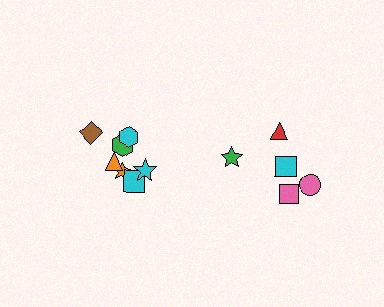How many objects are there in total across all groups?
There are 12 objects.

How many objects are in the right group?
There are 5 objects.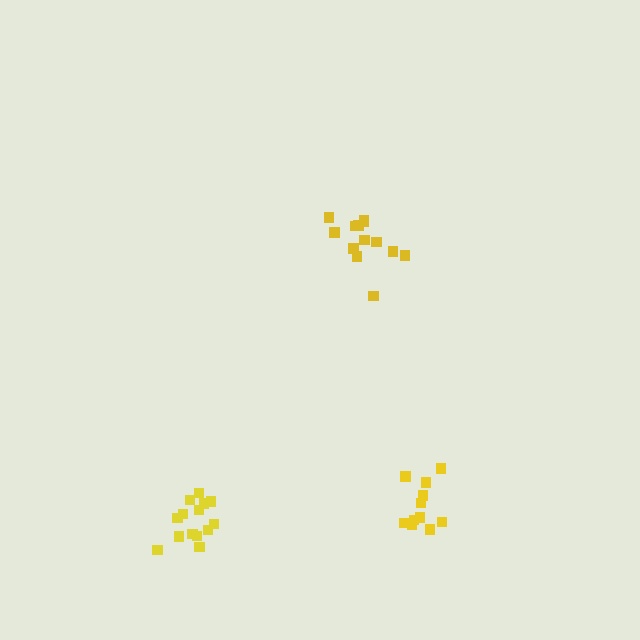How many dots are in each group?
Group 1: 11 dots, Group 2: 13 dots, Group 3: 14 dots (38 total).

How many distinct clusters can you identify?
There are 3 distinct clusters.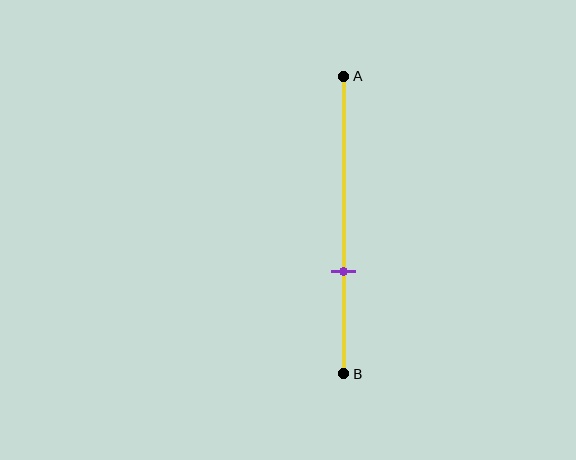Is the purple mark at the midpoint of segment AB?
No, the mark is at about 65% from A, not at the 50% midpoint.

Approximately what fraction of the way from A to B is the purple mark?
The purple mark is approximately 65% of the way from A to B.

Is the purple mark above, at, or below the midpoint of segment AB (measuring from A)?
The purple mark is below the midpoint of segment AB.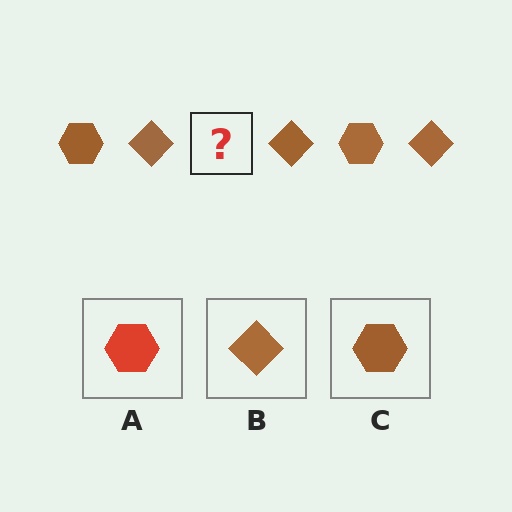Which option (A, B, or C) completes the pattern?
C.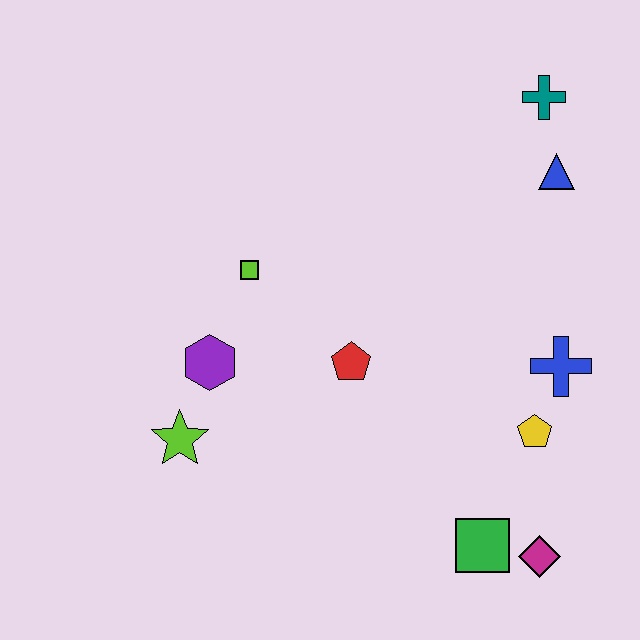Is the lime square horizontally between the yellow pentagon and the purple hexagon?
Yes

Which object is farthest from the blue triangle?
The lime star is farthest from the blue triangle.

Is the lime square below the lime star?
No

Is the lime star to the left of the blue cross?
Yes